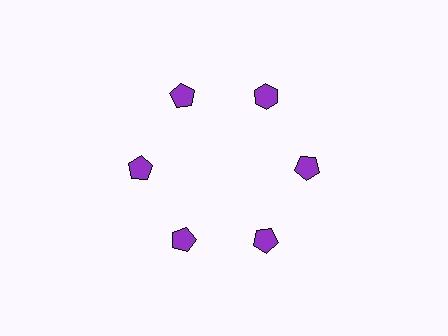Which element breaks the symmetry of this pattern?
The purple hexagon at roughly the 1 o'clock position breaks the symmetry. All other shapes are purple pentagons.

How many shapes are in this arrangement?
There are 6 shapes arranged in a ring pattern.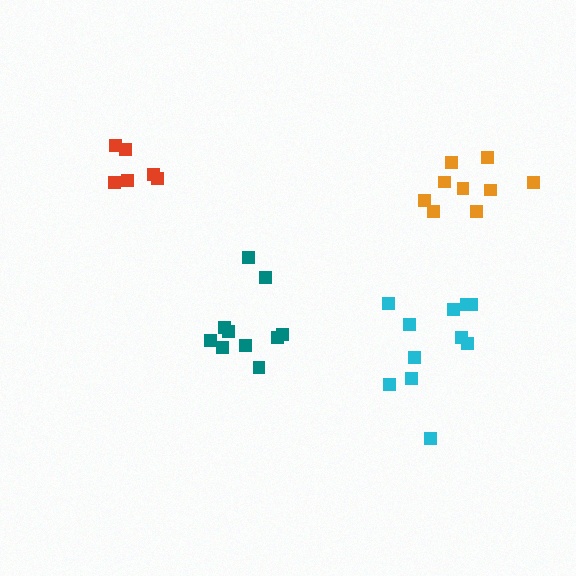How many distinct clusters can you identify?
There are 4 distinct clusters.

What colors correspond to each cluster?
The clusters are colored: cyan, red, orange, teal.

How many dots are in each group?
Group 1: 11 dots, Group 2: 6 dots, Group 3: 9 dots, Group 4: 10 dots (36 total).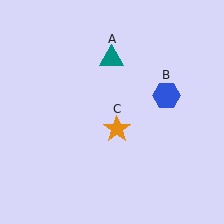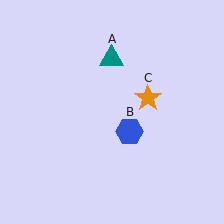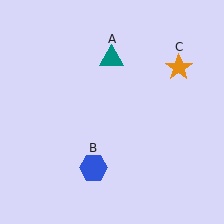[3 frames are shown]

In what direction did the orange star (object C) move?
The orange star (object C) moved up and to the right.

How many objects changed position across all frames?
2 objects changed position: blue hexagon (object B), orange star (object C).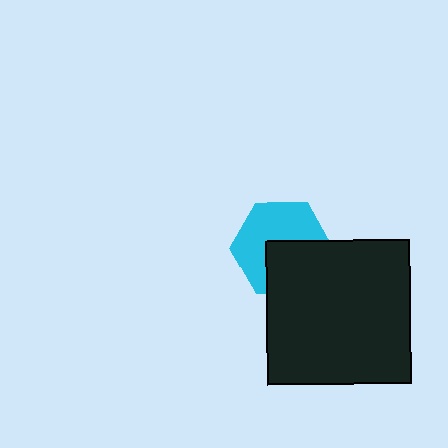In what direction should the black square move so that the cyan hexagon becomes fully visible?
The black square should move toward the lower-right. That is the shortest direction to clear the overlap and leave the cyan hexagon fully visible.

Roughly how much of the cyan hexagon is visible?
About half of it is visible (roughly 58%).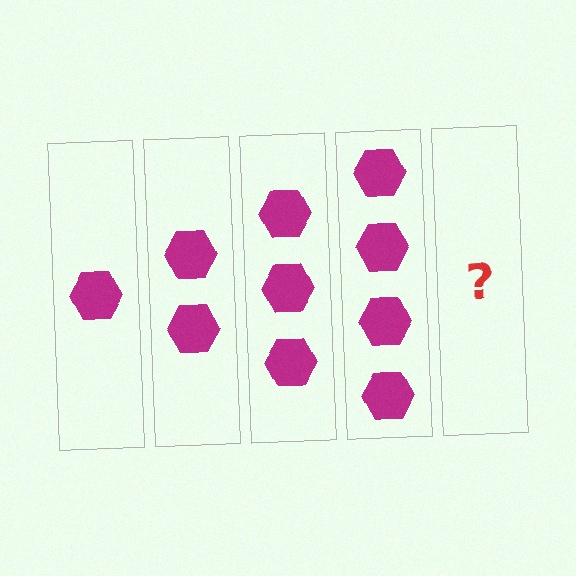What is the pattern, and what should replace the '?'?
The pattern is that each step adds one more hexagon. The '?' should be 5 hexagons.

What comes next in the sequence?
The next element should be 5 hexagons.